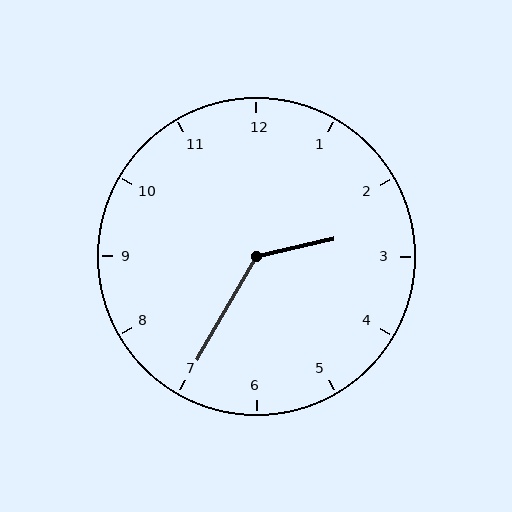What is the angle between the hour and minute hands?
Approximately 132 degrees.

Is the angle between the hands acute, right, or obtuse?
It is obtuse.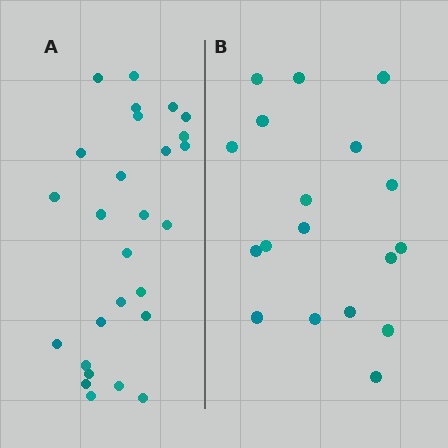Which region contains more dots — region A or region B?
Region A (the left region) has more dots.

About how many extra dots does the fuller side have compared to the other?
Region A has roughly 8 or so more dots than region B.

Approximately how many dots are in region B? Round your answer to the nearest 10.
About 20 dots. (The exact count is 18, which rounds to 20.)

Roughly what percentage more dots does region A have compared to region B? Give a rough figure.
About 50% more.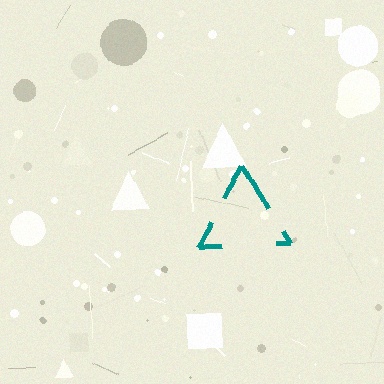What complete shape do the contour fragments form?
The contour fragments form a triangle.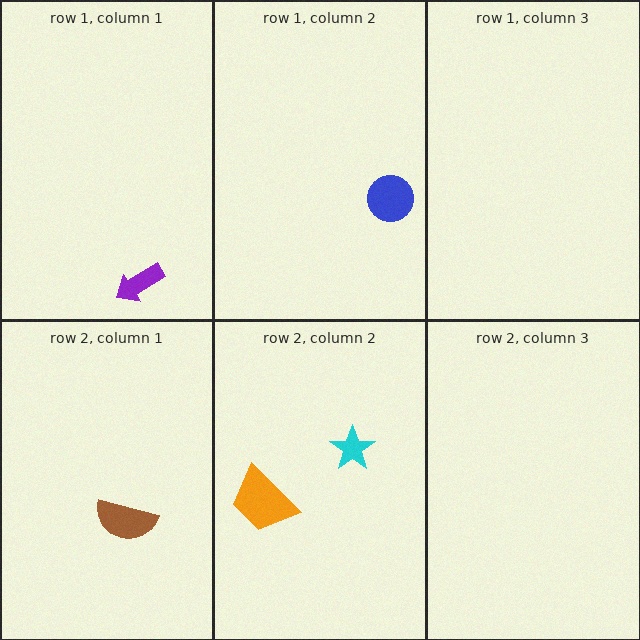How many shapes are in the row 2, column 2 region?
2.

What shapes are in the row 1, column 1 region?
The purple arrow.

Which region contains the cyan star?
The row 2, column 2 region.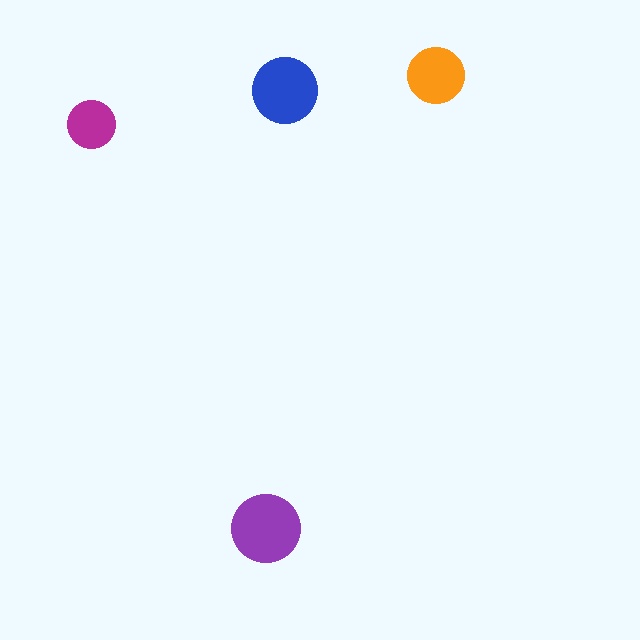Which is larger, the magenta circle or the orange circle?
The orange one.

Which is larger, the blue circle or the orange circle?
The blue one.